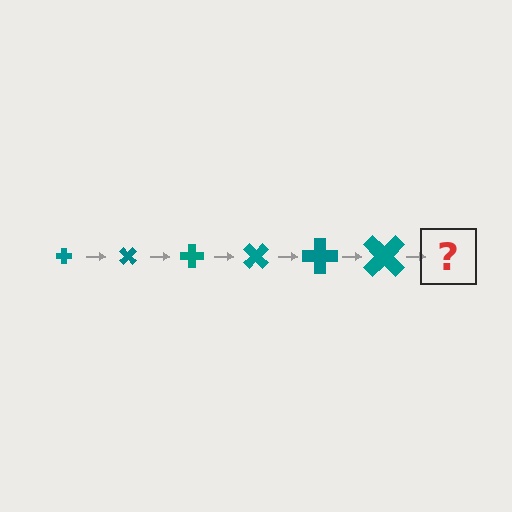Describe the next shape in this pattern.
It should be a cross, larger than the previous one and rotated 270 degrees from the start.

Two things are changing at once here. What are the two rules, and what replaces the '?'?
The two rules are that the cross grows larger each step and it rotates 45 degrees each step. The '?' should be a cross, larger than the previous one and rotated 270 degrees from the start.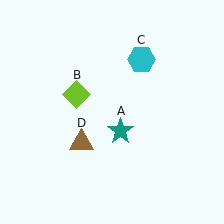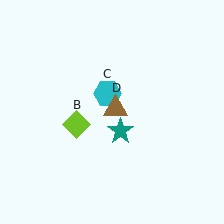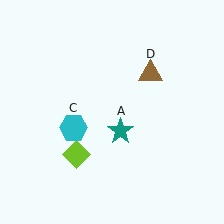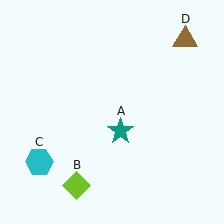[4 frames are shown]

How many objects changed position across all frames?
3 objects changed position: lime diamond (object B), cyan hexagon (object C), brown triangle (object D).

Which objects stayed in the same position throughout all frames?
Teal star (object A) remained stationary.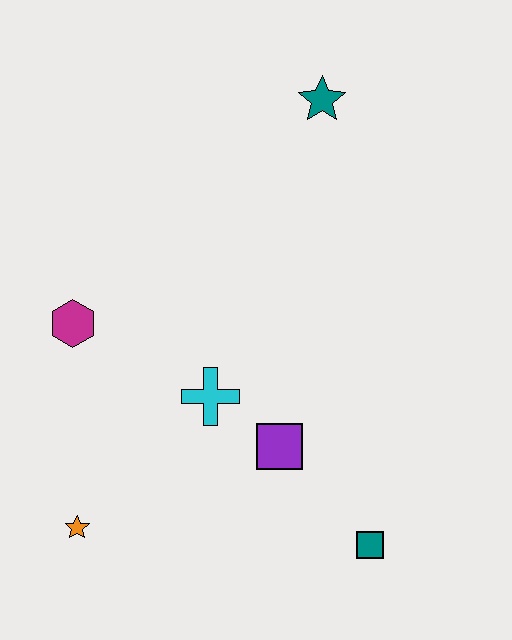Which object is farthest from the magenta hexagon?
The teal square is farthest from the magenta hexagon.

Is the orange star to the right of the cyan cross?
No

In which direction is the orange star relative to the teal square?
The orange star is to the left of the teal square.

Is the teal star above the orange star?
Yes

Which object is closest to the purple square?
The cyan cross is closest to the purple square.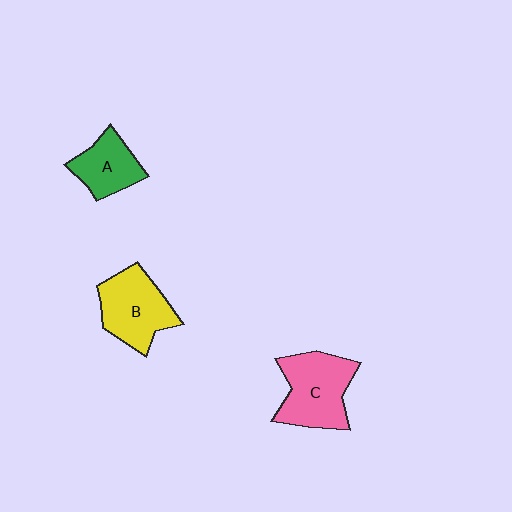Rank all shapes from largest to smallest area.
From largest to smallest: C (pink), B (yellow), A (green).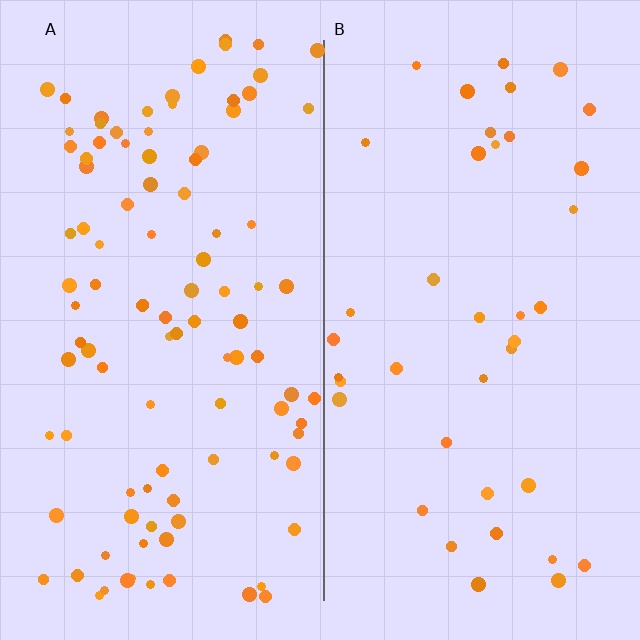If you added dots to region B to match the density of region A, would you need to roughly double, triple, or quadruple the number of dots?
Approximately triple.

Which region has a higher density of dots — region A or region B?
A (the left).